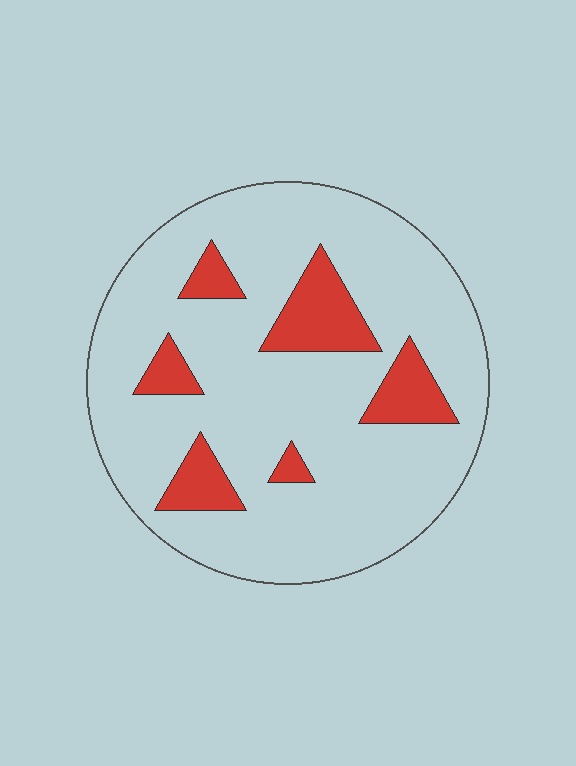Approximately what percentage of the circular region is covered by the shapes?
Approximately 15%.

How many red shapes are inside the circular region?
6.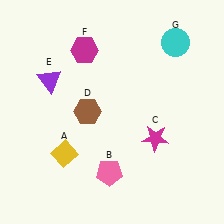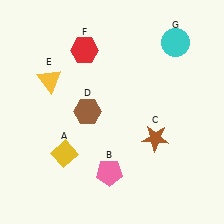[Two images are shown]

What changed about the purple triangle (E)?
In Image 1, E is purple. In Image 2, it changed to yellow.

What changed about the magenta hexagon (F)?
In Image 1, F is magenta. In Image 2, it changed to red.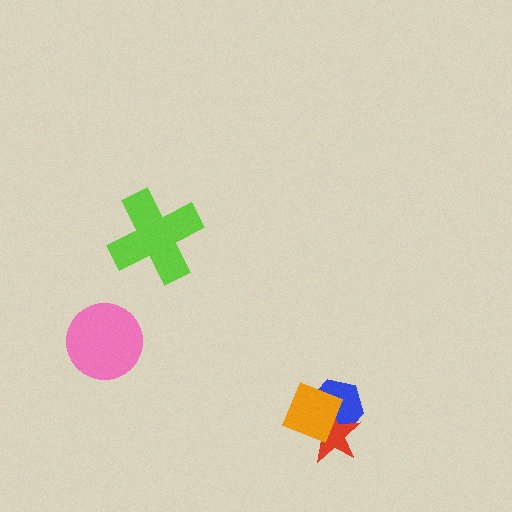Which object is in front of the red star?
The orange diamond is in front of the red star.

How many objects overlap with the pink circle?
0 objects overlap with the pink circle.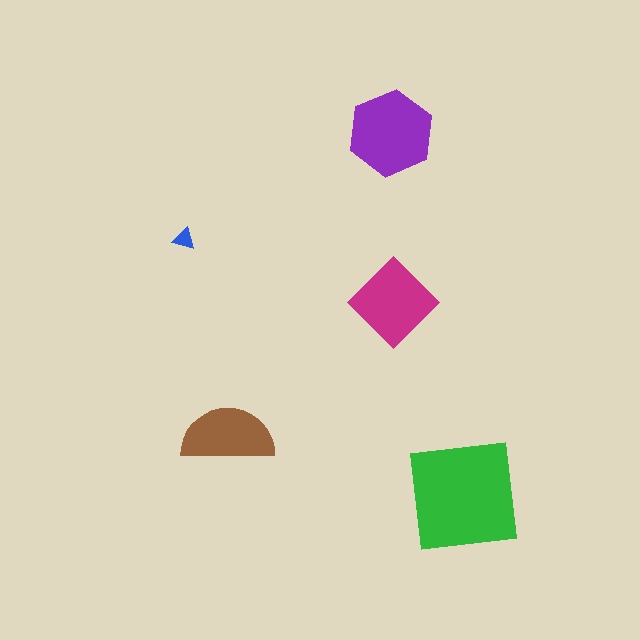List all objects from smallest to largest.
The blue triangle, the brown semicircle, the magenta diamond, the purple hexagon, the green square.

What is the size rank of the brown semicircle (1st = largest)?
4th.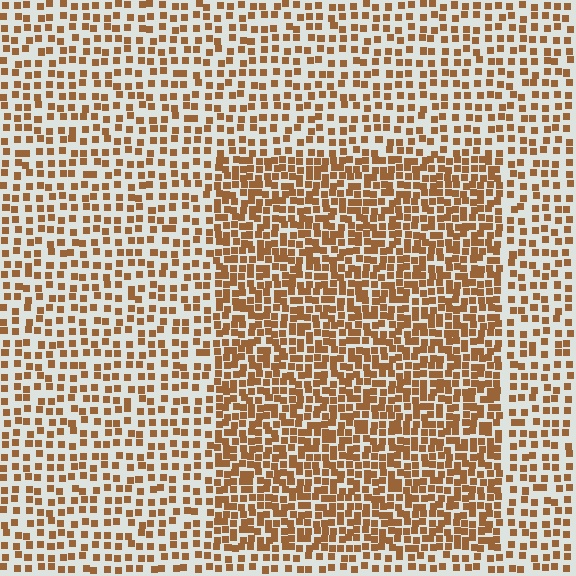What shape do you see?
I see a rectangle.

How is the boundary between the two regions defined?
The boundary is defined by a change in element density (approximately 1.9x ratio). All elements are the same color, size, and shape.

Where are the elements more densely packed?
The elements are more densely packed inside the rectangle boundary.